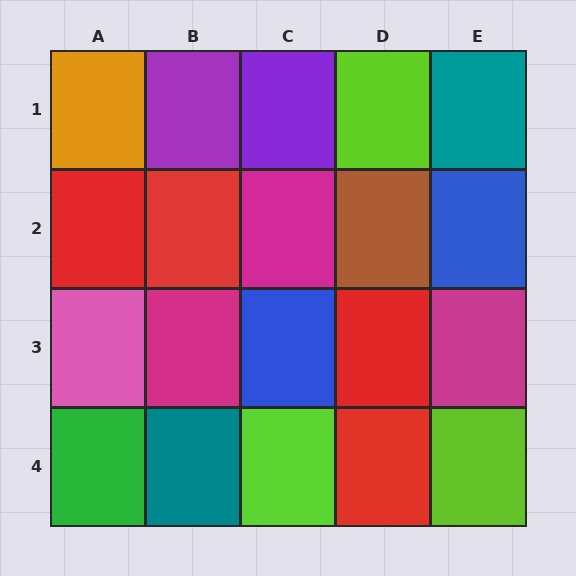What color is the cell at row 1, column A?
Orange.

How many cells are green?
1 cell is green.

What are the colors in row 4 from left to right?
Green, teal, lime, red, lime.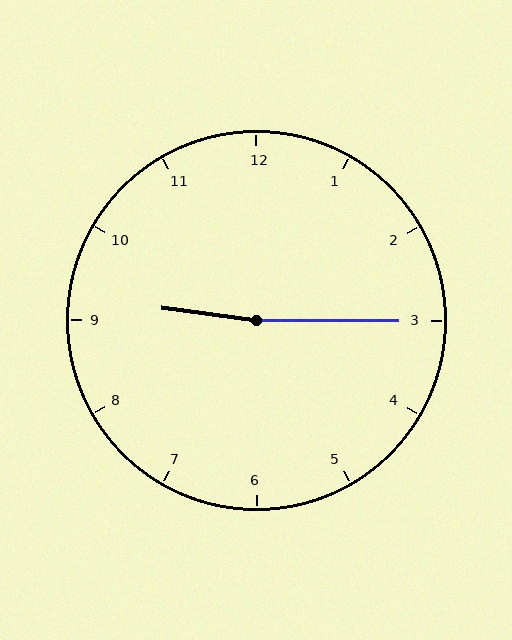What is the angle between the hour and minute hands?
Approximately 172 degrees.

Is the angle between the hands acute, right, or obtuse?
It is obtuse.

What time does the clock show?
9:15.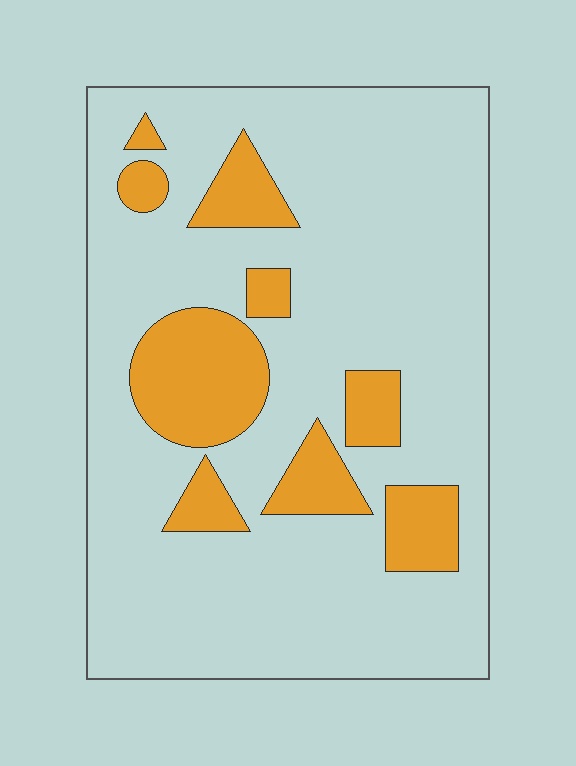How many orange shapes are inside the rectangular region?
9.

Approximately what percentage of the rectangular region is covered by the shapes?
Approximately 20%.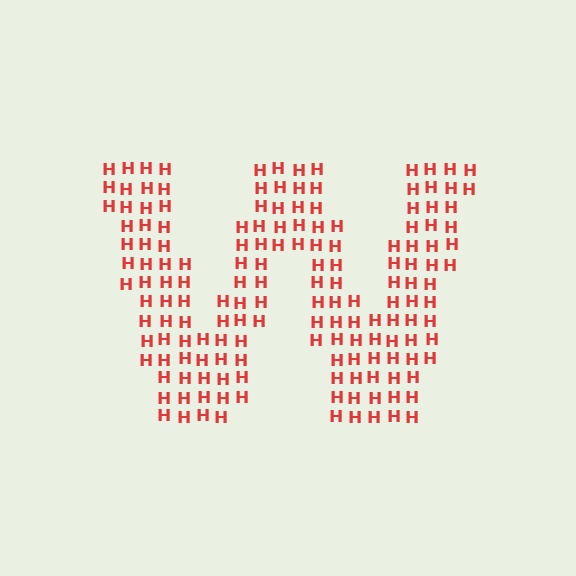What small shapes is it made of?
It is made of small letter H's.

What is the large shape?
The large shape is the letter W.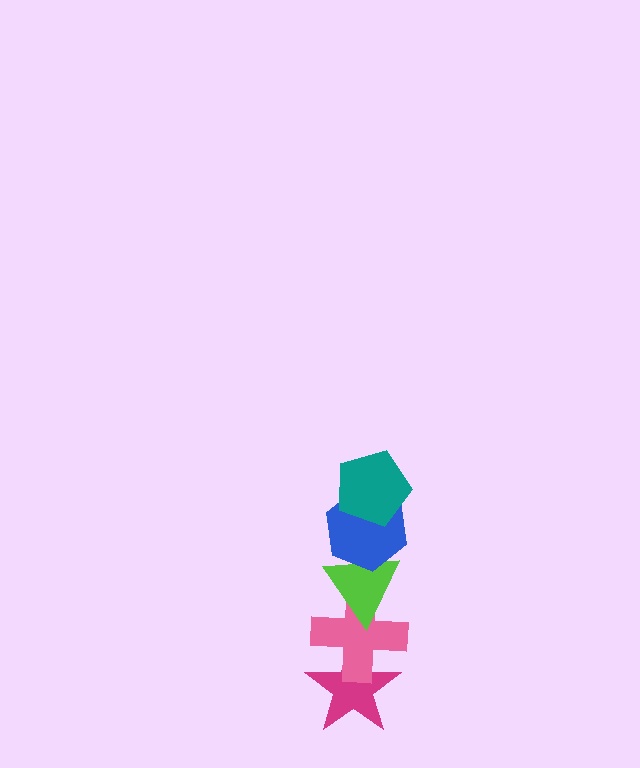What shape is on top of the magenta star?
The pink cross is on top of the magenta star.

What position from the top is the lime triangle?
The lime triangle is 3rd from the top.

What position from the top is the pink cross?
The pink cross is 4th from the top.